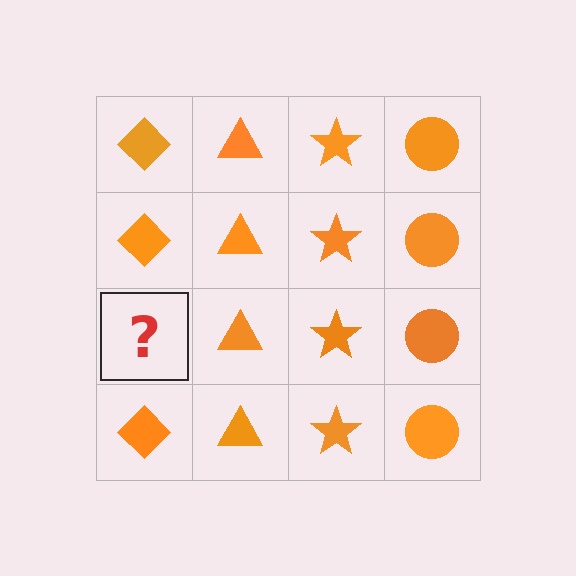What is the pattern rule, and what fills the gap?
The rule is that each column has a consistent shape. The gap should be filled with an orange diamond.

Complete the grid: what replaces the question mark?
The question mark should be replaced with an orange diamond.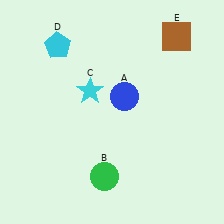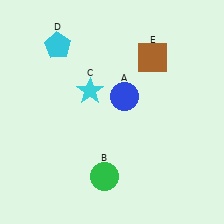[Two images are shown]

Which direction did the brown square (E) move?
The brown square (E) moved left.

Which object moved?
The brown square (E) moved left.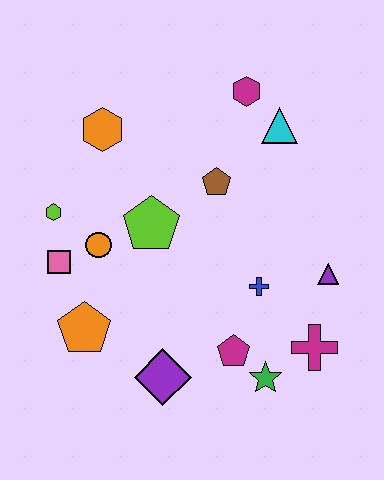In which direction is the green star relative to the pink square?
The green star is to the right of the pink square.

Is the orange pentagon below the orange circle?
Yes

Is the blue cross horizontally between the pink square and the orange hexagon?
No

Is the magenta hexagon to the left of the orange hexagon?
No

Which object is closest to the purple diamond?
The magenta pentagon is closest to the purple diamond.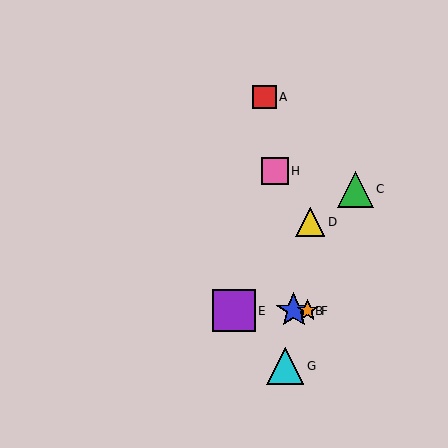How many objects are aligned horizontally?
3 objects (B, E, F) are aligned horizontally.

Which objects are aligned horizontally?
Objects B, E, F are aligned horizontally.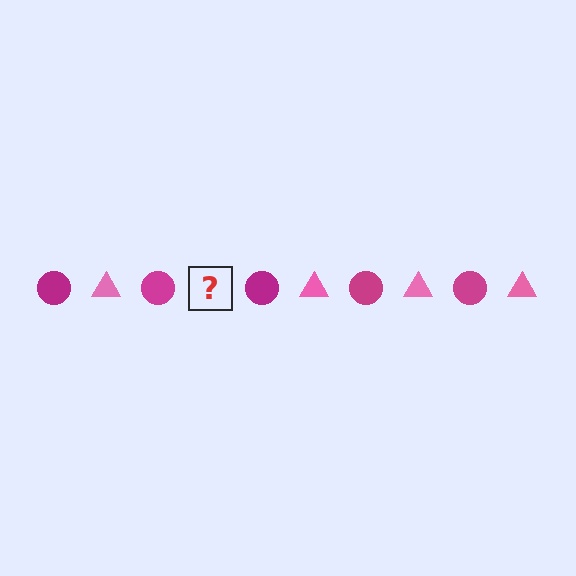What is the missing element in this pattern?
The missing element is a pink triangle.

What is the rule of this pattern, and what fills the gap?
The rule is that the pattern alternates between magenta circle and pink triangle. The gap should be filled with a pink triangle.